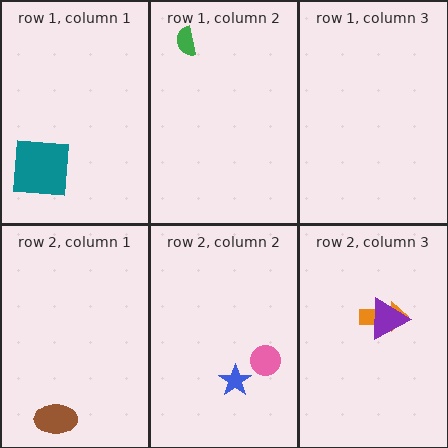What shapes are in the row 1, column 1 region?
The teal square.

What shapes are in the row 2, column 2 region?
The pink circle, the blue star.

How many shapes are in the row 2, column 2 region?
2.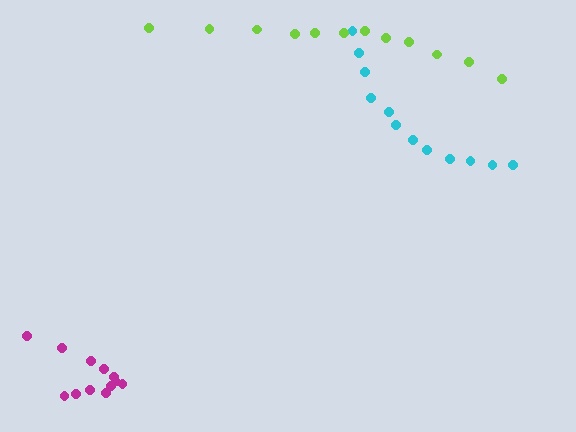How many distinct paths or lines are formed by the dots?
There are 3 distinct paths.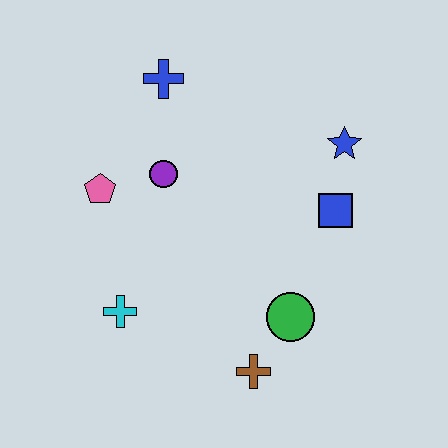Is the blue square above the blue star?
No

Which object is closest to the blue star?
The blue square is closest to the blue star.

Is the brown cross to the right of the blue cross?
Yes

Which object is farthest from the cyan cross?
The blue star is farthest from the cyan cross.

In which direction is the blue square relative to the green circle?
The blue square is above the green circle.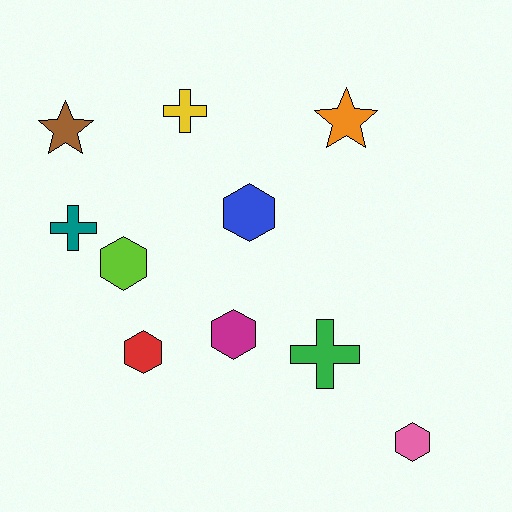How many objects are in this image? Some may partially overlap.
There are 10 objects.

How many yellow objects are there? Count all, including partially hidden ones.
There is 1 yellow object.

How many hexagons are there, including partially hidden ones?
There are 5 hexagons.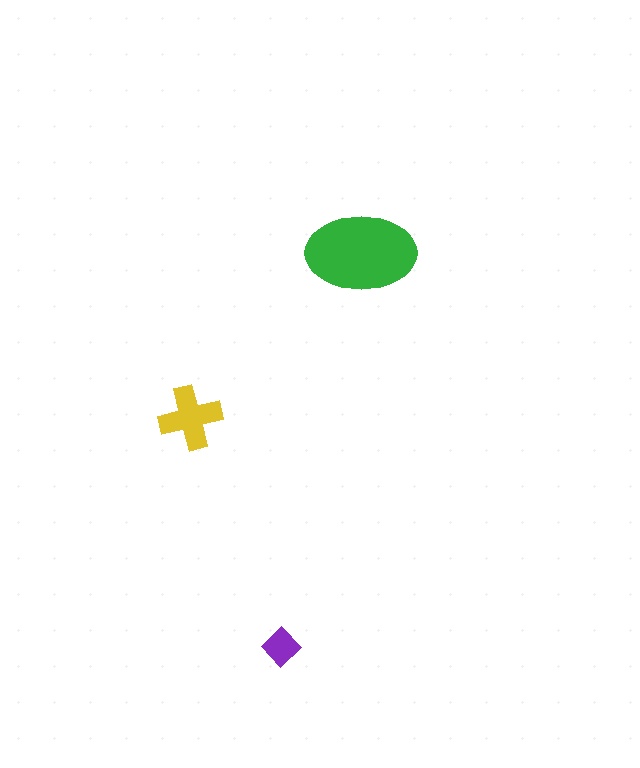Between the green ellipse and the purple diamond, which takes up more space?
The green ellipse.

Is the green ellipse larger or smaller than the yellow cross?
Larger.